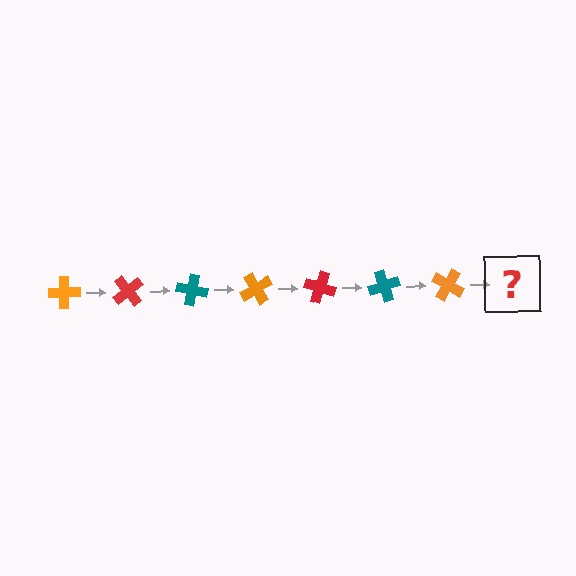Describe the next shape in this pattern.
It should be a red cross, rotated 350 degrees from the start.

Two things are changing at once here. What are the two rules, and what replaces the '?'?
The two rules are that it rotates 50 degrees each step and the color cycles through orange, red, and teal. The '?' should be a red cross, rotated 350 degrees from the start.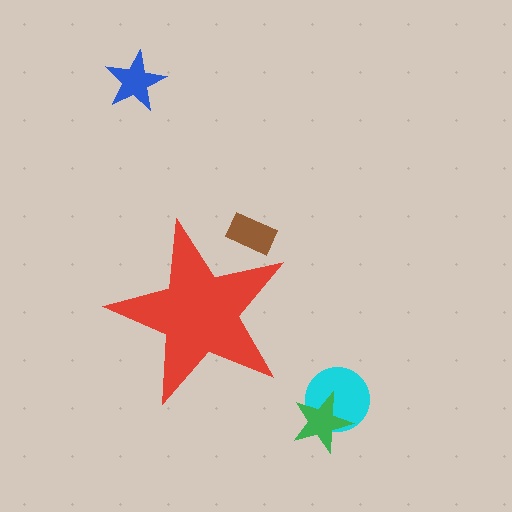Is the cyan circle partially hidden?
No, the cyan circle is fully visible.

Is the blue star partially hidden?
No, the blue star is fully visible.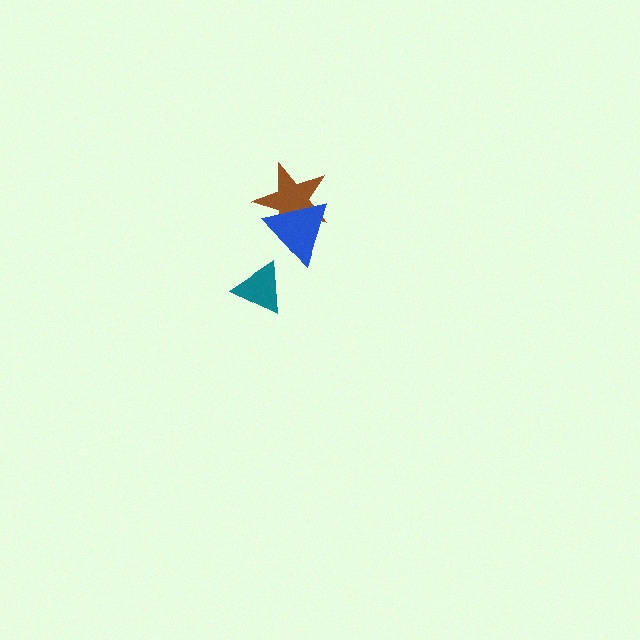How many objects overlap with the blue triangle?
1 object overlaps with the blue triangle.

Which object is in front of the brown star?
The blue triangle is in front of the brown star.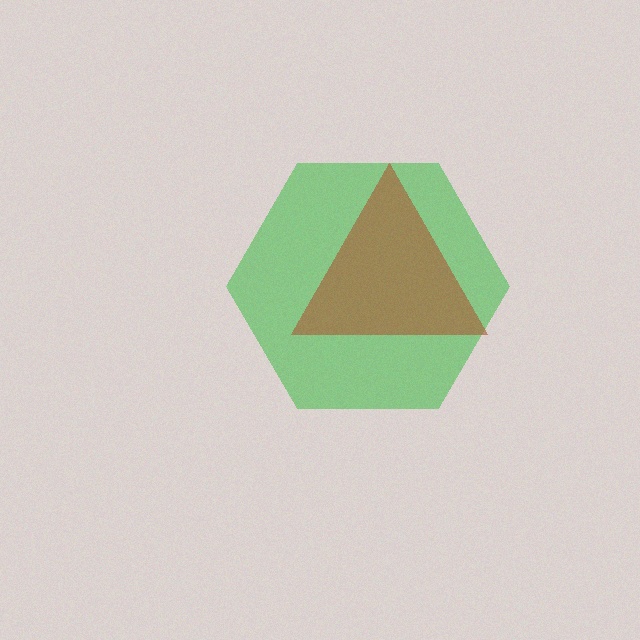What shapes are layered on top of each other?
The layered shapes are: a green hexagon, a brown triangle.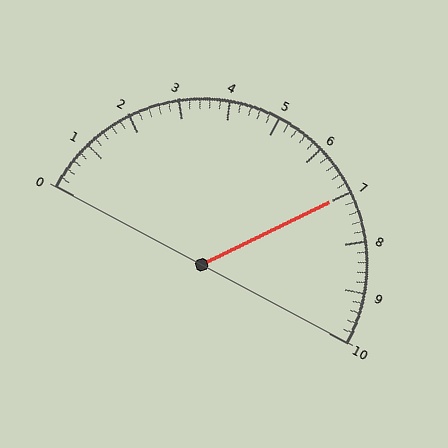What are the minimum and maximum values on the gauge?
The gauge ranges from 0 to 10.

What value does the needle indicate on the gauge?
The needle indicates approximately 7.0.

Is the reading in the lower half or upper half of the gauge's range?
The reading is in the upper half of the range (0 to 10).